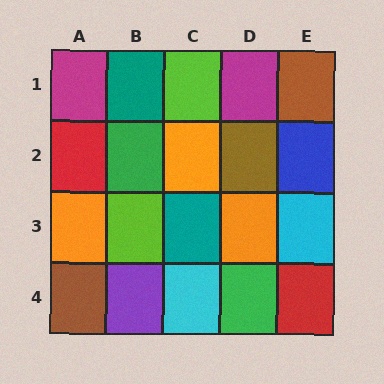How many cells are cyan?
2 cells are cyan.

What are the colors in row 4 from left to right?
Brown, purple, cyan, green, red.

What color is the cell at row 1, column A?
Magenta.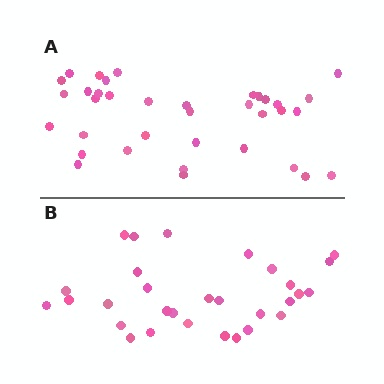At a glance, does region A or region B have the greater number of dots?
Region A (the top region) has more dots.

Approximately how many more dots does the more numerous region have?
Region A has about 6 more dots than region B.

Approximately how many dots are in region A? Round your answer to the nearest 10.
About 40 dots. (The exact count is 36, which rounds to 40.)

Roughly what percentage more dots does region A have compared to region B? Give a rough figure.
About 20% more.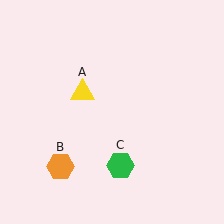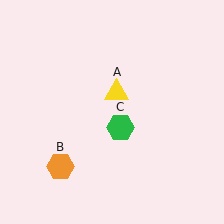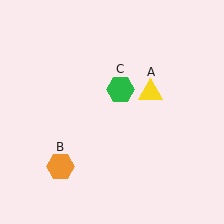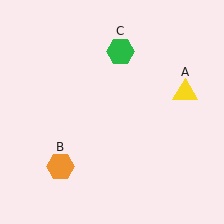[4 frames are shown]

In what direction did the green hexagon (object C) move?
The green hexagon (object C) moved up.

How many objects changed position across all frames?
2 objects changed position: yellow triangle (object A), green hexagon (object C).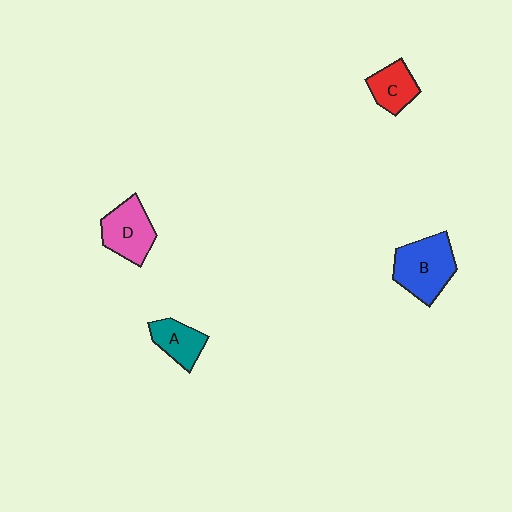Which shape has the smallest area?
Shape A (teal).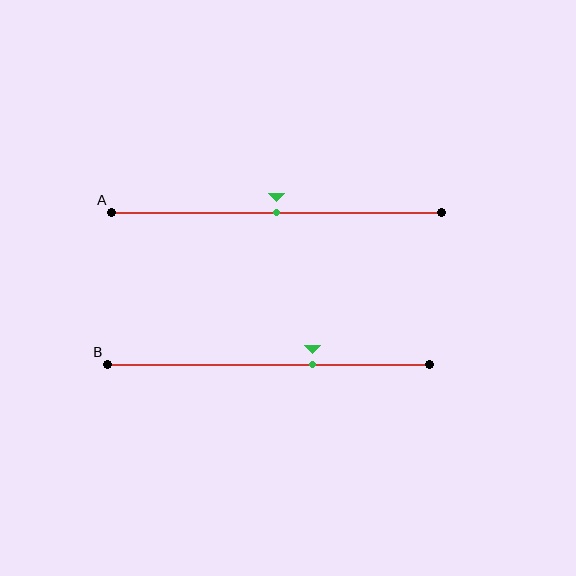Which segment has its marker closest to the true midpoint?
Segment A has its marker closest to the true midpoint.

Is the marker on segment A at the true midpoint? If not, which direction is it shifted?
Yes, the marker on segment A is at the true midpoint.